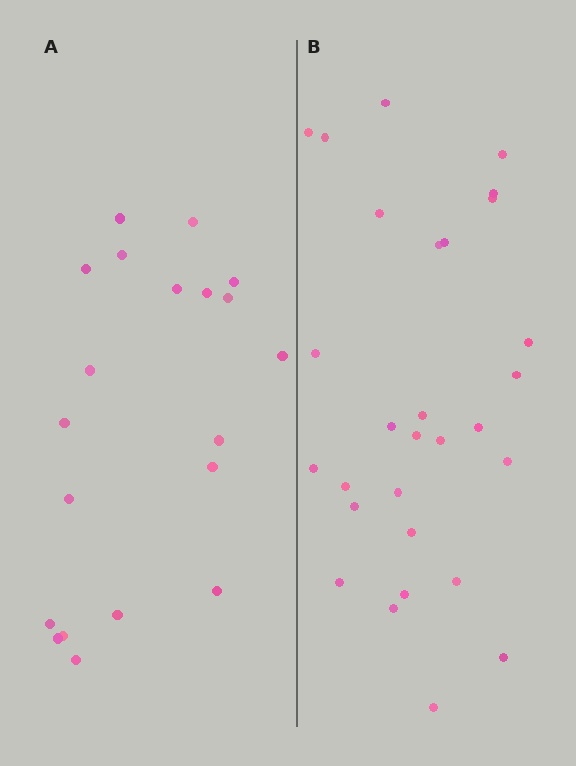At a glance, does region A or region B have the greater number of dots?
Region B (the right region) has more dots.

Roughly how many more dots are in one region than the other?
Region B has roughly 8 or so more dots than region A.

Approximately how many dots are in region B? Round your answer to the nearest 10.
About 30 dots. (The exact count is 29, which rounds to 30.)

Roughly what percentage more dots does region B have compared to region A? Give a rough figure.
About 45% more.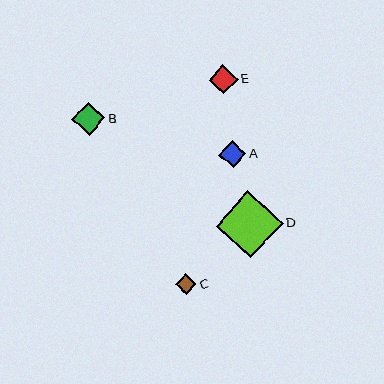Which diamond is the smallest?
Diamond C is the smallest with a size of approximately 21 pixels.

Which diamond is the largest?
Diamond D is the largest with a size of approximately 67 pixels.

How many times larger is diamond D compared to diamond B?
Diamond D is approximately 2.0 times the size of diamond B.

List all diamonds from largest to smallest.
From largest to smallest: D, B, E, A, C.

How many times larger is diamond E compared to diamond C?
Diamond E is approximately 1.4 times the size of diamond C.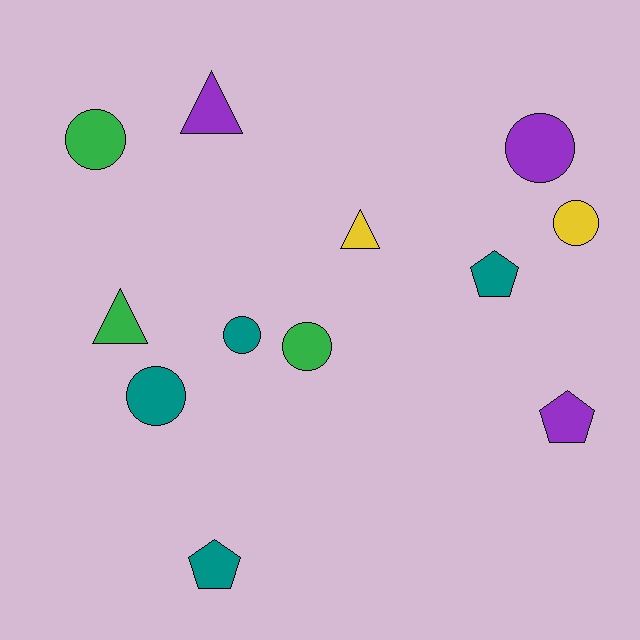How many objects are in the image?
There are 12 objects.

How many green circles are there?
There are 2 green circles.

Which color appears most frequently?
Teal, with 4 objects.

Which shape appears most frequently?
Circle, with 6 objects.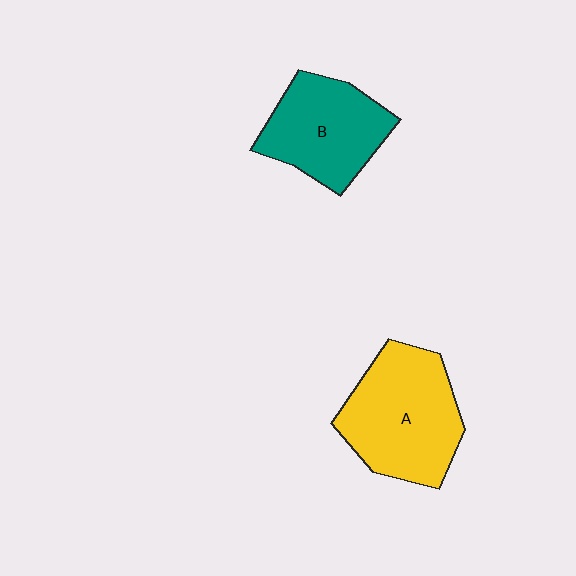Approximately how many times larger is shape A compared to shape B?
Approximately 1.2 times.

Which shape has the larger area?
Shape A (yellow).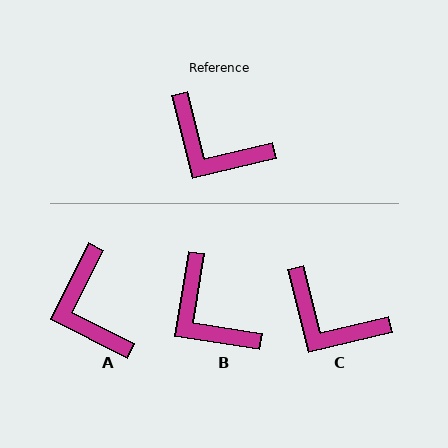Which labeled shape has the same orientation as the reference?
C.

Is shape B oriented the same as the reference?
No, it is off by about 23 degrees.